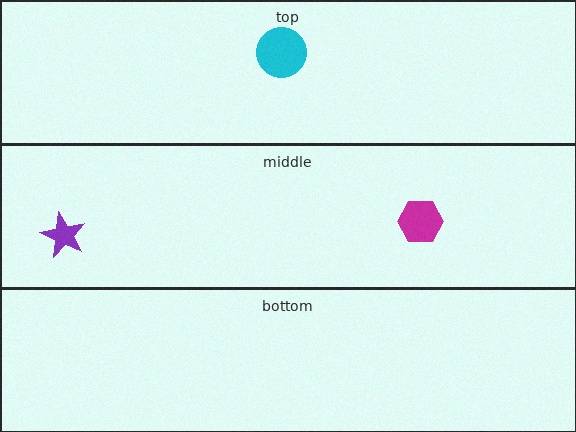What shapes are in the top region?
The cyan circle.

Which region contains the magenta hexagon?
The middle region.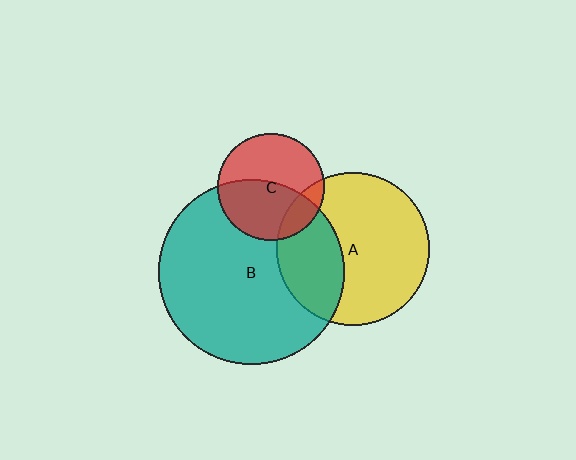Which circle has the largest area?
Circle B (teal).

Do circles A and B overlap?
Yes.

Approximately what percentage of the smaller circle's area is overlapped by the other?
Approximately 35%.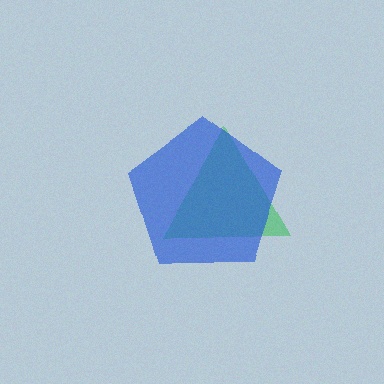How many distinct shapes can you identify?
There are 2 distinct shapes: a green triangle, a blue pentagon.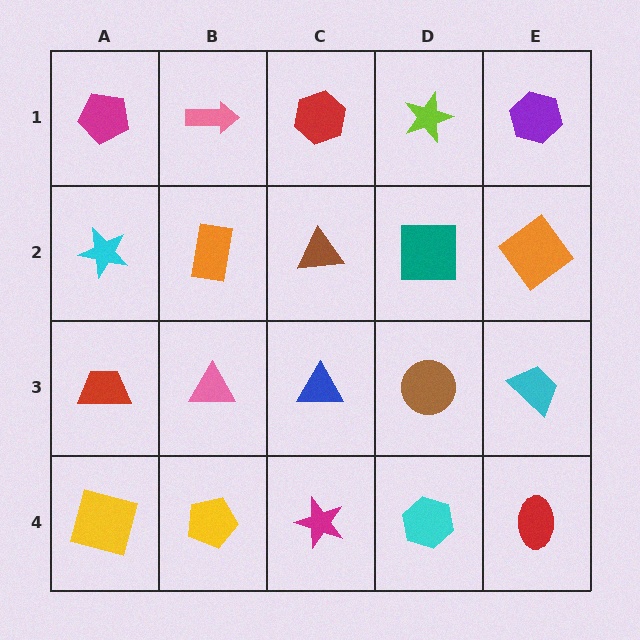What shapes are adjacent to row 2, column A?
A magenta pentagon (row 1, column A), a red trapezoid (row 3, column A), an orange rectangle (row 2, column B).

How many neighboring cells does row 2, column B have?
4.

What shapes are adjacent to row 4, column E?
A cyan trapezoid (row 3, column E), a cyan hexagon (row 4, column D).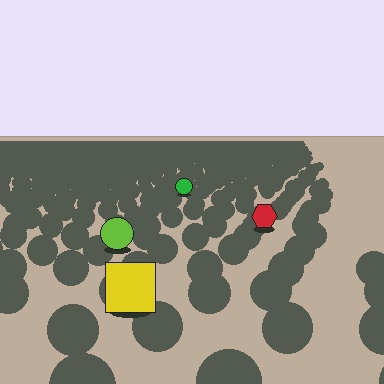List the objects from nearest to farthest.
From nearest to farthest: the yellow square, the lime circle, the red hexagon, the green circle.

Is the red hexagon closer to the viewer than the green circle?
Yes. The red hexagon is closer — you can tell from the texture gradient: the ground texture is coarser near it.